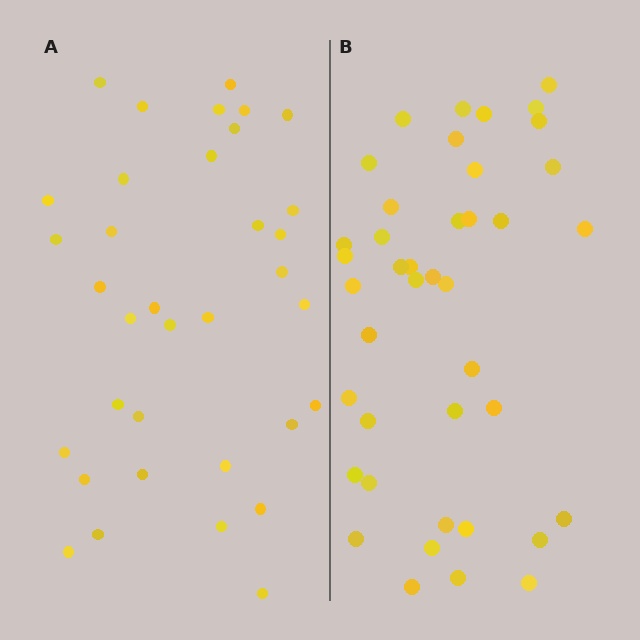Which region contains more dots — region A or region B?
Region B (the right region) has more dots.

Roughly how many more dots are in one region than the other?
Region B has about 6 more dots than region A.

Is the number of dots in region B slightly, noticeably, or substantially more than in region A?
Region B has only slightly more — the two regions are fairly close. The ratio is roughly 1.2 to 1.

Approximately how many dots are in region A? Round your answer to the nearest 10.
About 40 dots. (The exact count is 35, which rounds to 40.)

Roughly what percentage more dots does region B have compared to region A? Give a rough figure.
About 15% more.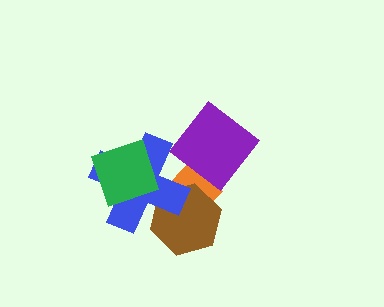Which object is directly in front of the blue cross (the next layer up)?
The purple diamond is directly in front of the blue cross.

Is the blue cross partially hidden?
Yes, it is partially covered by another shape.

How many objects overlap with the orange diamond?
3 objects overlap with the orange diamond.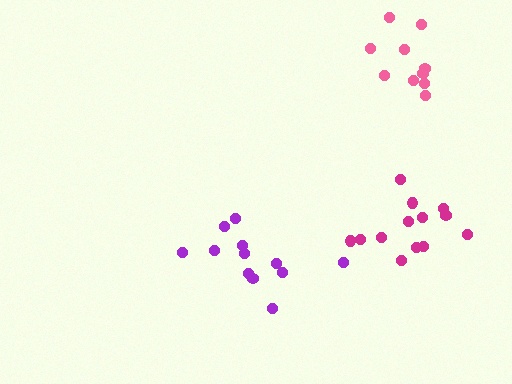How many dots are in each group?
Group 1: 10 dots, Group 2: 13 dots, Group 3: 12 dots (35 total).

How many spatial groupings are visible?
There are 3 spatial groupings.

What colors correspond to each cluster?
The clusters are colored: pink, magenta, purple.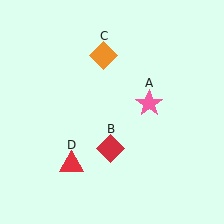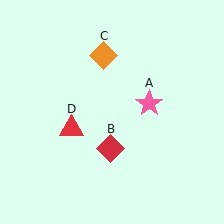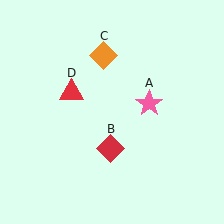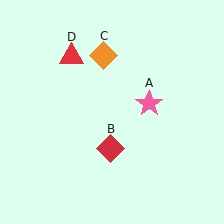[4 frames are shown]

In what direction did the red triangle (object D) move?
The red triangle (object D) moved up.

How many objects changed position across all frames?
1 object changed position: red triangle (object D).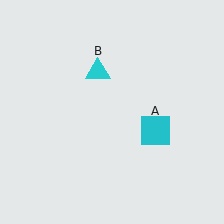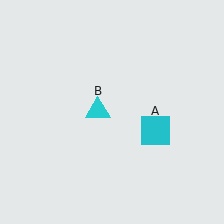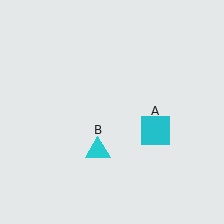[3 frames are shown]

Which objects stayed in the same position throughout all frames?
Cyan square (object A) remained stationary.